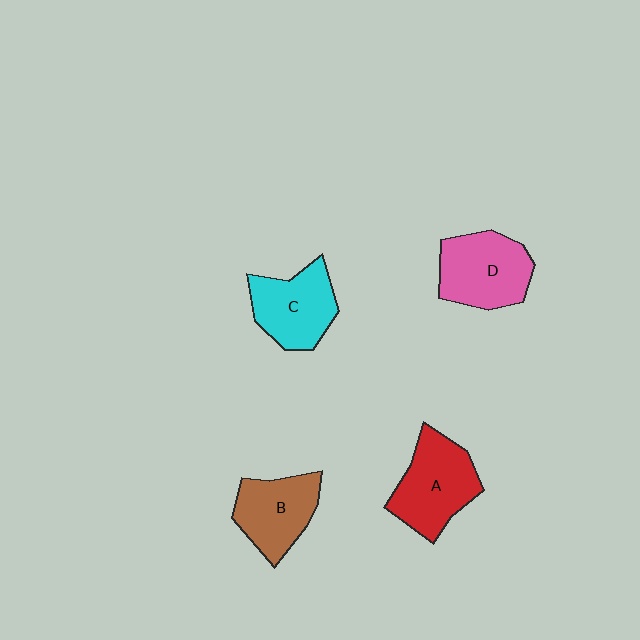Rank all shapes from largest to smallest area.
From largest to smallest: A (red), D (pink), C (cyan), B (brown).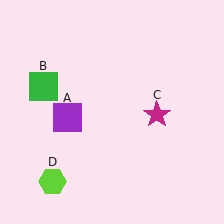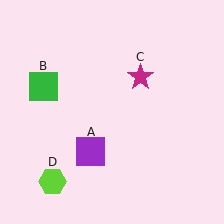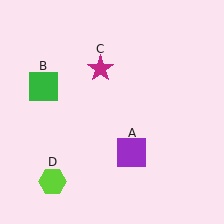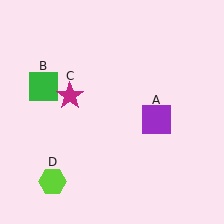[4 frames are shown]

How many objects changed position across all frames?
2 objects changed position: purple square (object A), magenta star (object C).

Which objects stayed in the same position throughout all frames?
Green square (object B) and lime hexagon (object D) remained stationary.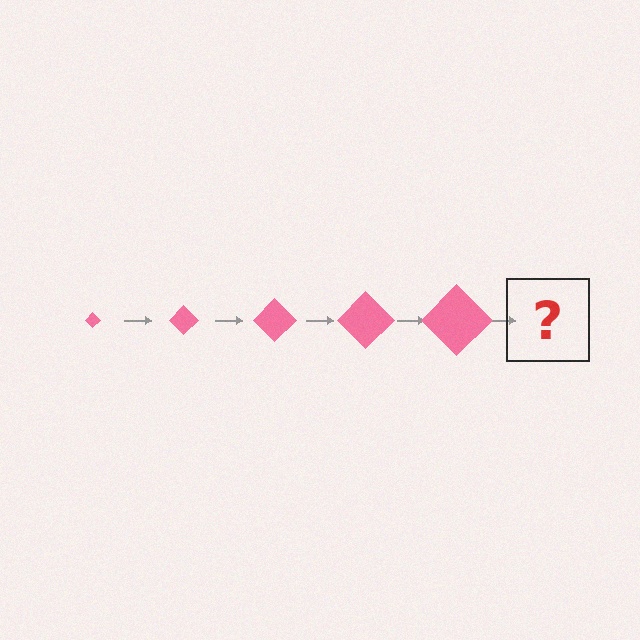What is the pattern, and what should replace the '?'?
The pattern is that the diamond gets progressively larger each step. The '?' should be a pink diamond, larger than the previous one.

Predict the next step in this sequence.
The next step is a pink diamond, larger than the previous one.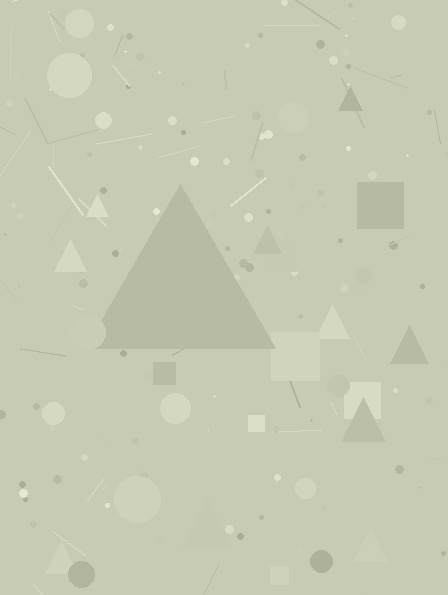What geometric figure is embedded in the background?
A triangle is embedded in the background.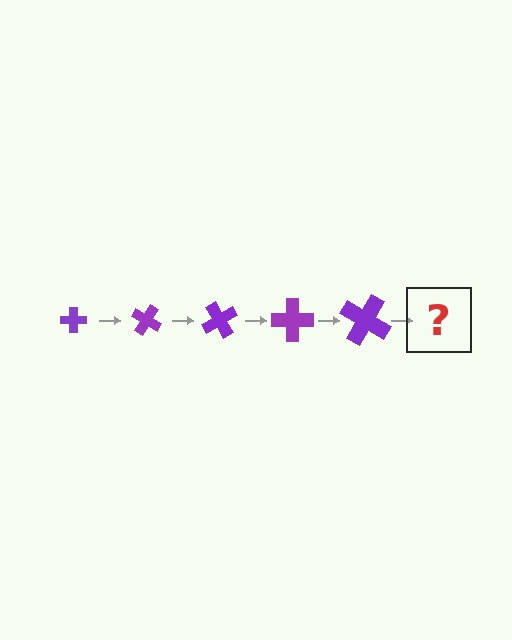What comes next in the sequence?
The next element should be a cross, larger than the previous one and rotated 150 degrees from the start.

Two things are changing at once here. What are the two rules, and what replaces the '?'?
The two rules are that the cross grows larger each step and it rotates 30 degrees each step. The '?' should be a cross, larger than the previous one and rotated 150 degrees from the start.